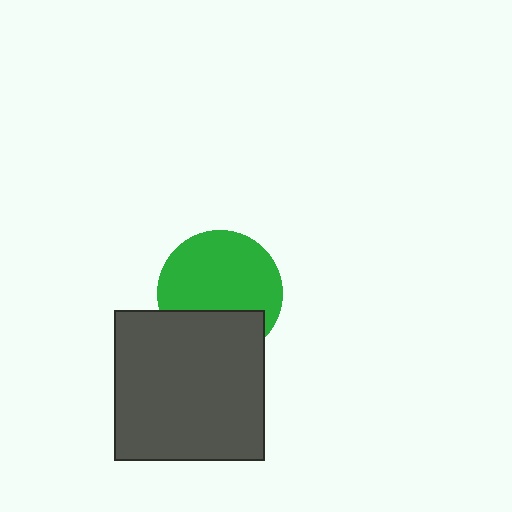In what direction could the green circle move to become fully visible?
The green circle could move up. That would shift it out from behind the dark gray square entirely.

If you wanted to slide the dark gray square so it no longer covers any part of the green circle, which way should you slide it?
Slide it down — that is the most direct way to separate the two shapes.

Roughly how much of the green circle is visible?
Most of it is visible (roughly 68%).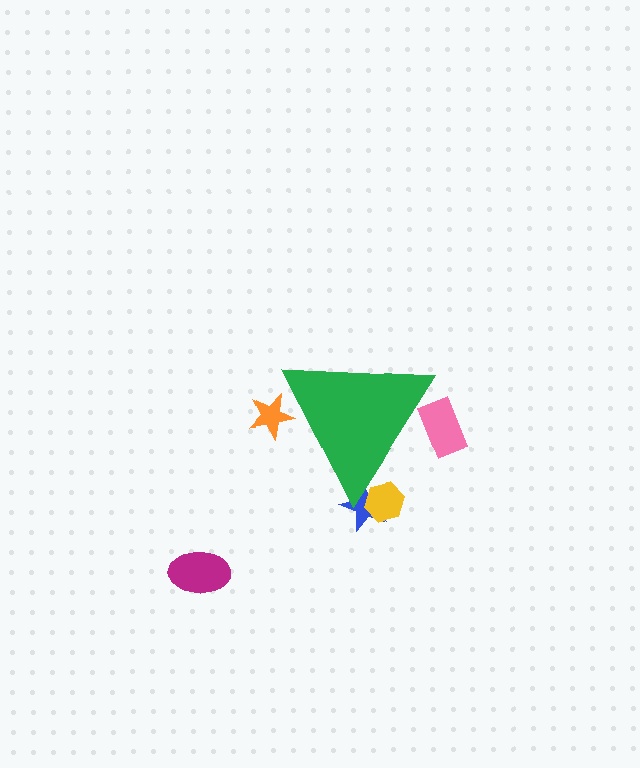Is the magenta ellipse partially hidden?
No, the magenta ellipse is fully visible.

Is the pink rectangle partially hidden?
Yes, the pink rectangle is partially hidden behind the green triangle.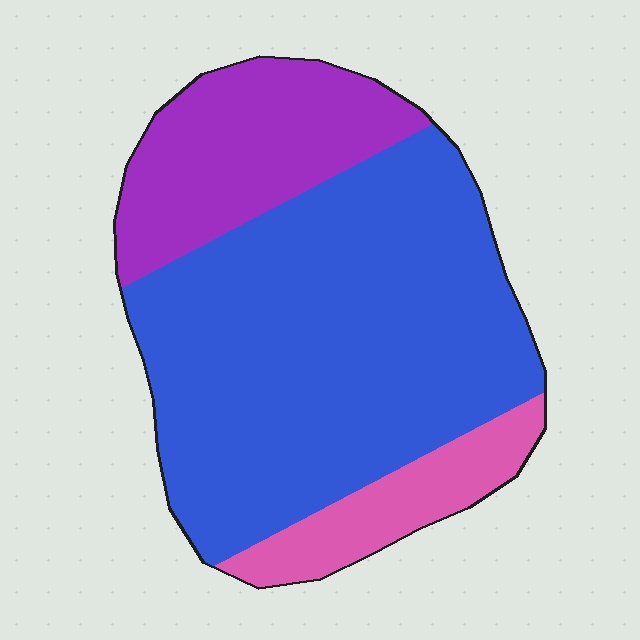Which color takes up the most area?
Blue, at roughly 65%.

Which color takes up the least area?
Pink, at roughly 10%.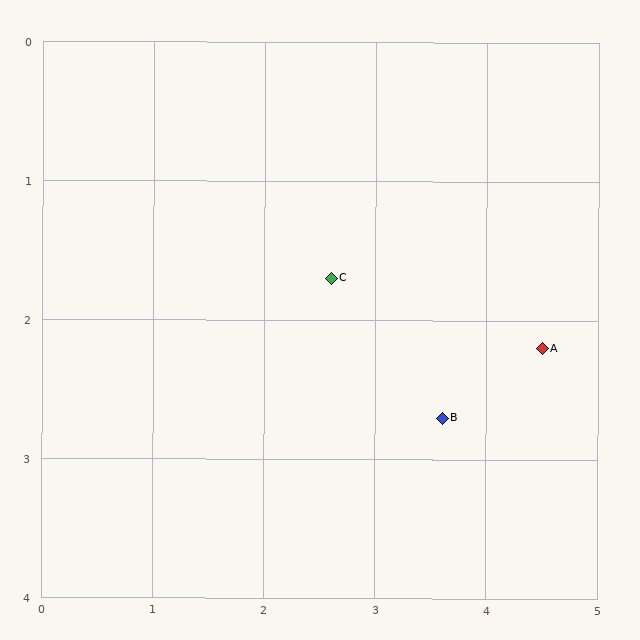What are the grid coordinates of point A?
Point A is at approximately (4.5, 2.2).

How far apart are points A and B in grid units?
Points A and B are about 1.0 grid units apart.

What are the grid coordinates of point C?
Point C is at approximately (2.6, 1.7).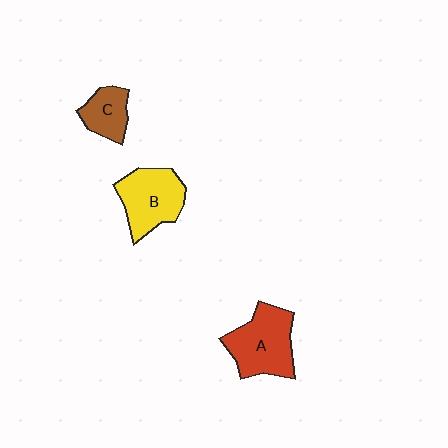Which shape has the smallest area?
Shape C (brown).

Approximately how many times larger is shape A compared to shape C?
Approximately 1.9 times.